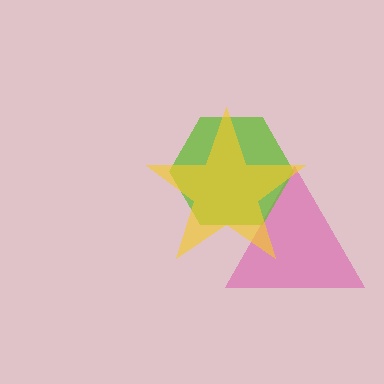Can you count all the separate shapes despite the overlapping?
Yes, there are 3 separate shapes.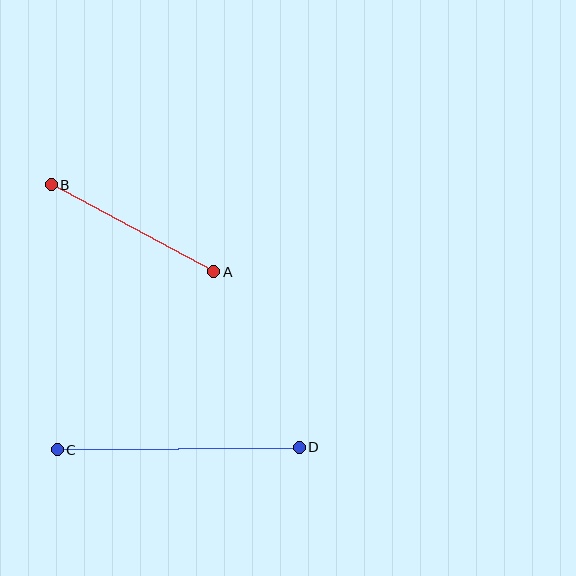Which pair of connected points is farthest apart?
Points C and D are farthest apart.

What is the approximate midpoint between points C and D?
The midpoint is at approximately (178, 448) pixels.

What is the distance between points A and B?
The distance is approximately 184 pixels.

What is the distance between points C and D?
The distance is approximately 242 pixels.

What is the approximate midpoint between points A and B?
The midpoint is at approximately (132, 228) pixels.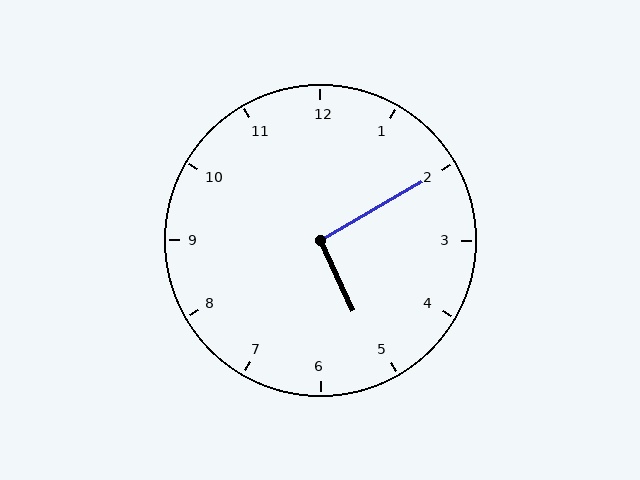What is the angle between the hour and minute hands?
Approximately 95 degrees.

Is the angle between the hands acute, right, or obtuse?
It is right.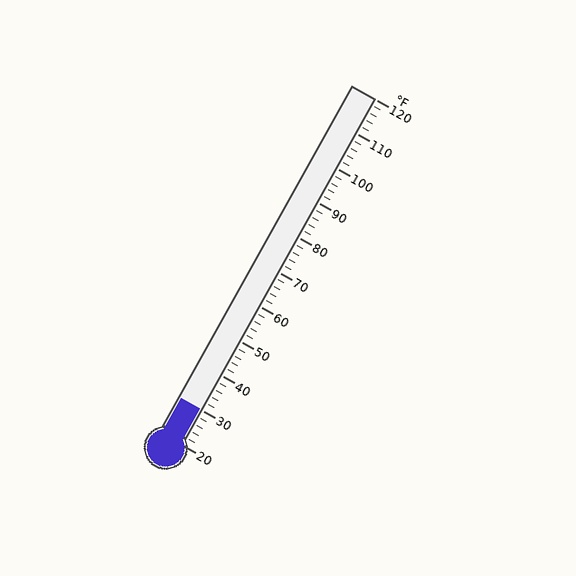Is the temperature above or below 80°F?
The temperature is below 80°F.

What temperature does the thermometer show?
The thermometer shows approximately 30°F.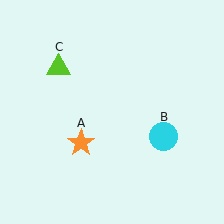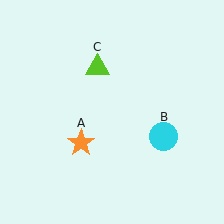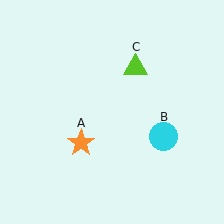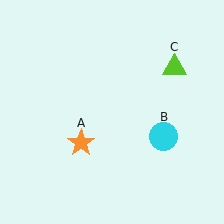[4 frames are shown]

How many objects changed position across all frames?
1 object changed position: lime triangle (object C).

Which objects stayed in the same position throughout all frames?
Orange star (object A) and cyan circle (object B) remained stationary.